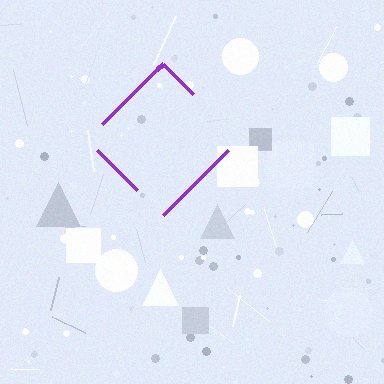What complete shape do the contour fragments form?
The contour fragments form a diamond.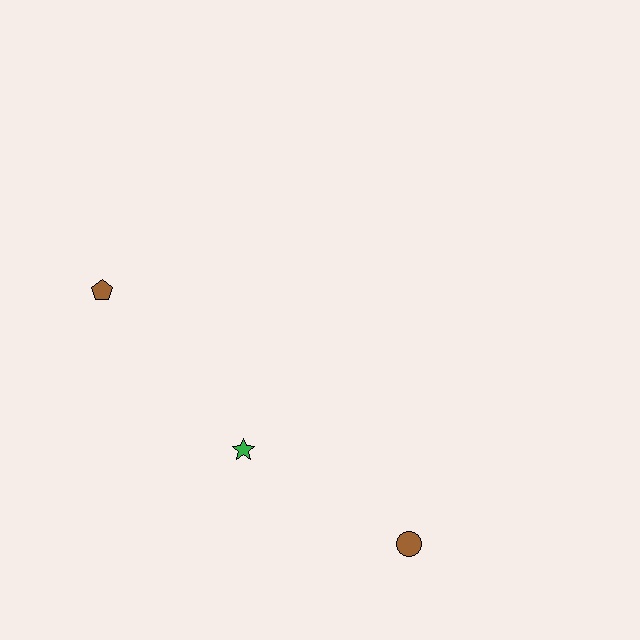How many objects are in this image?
There are 3 objects.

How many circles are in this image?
There is 1 circle.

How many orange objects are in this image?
There are no orange objects.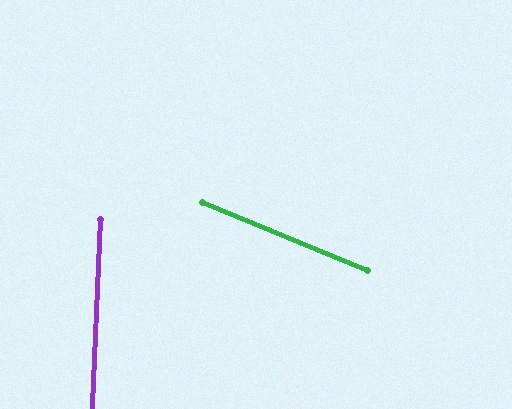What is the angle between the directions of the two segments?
Approximately 70 degrees.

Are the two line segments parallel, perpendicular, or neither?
Neither parallel nor perpendicular — they differ by about 70°.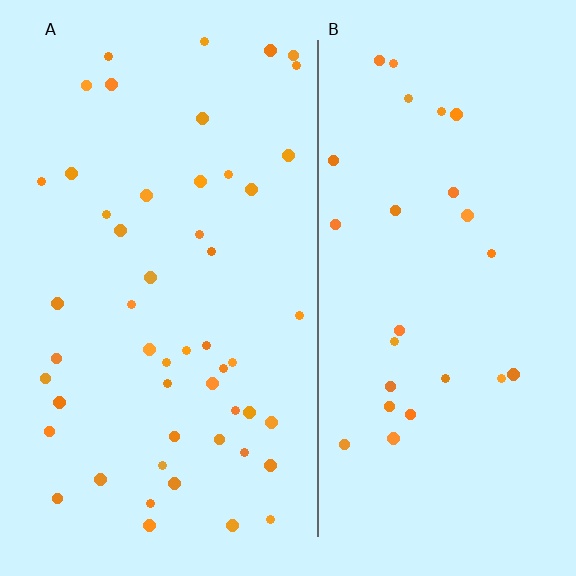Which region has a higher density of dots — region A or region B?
A (the left).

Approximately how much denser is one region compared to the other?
Approximately 1.9× — region A over region B.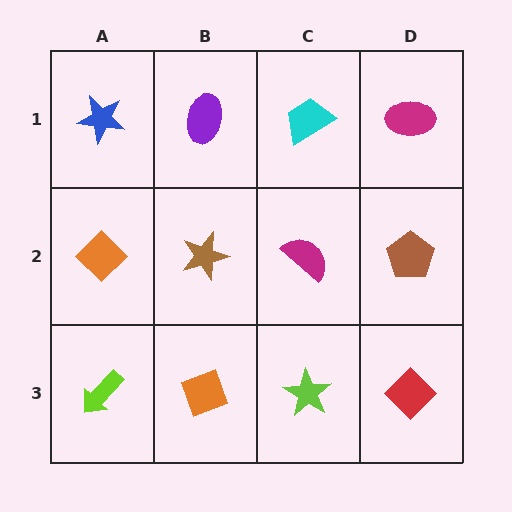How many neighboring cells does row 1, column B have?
3.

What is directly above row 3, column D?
A brown pentagon.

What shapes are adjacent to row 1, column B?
A brown star (row 2, column B), a blue star (row 1, column A), a cyan trapezoid (row 1, column C).